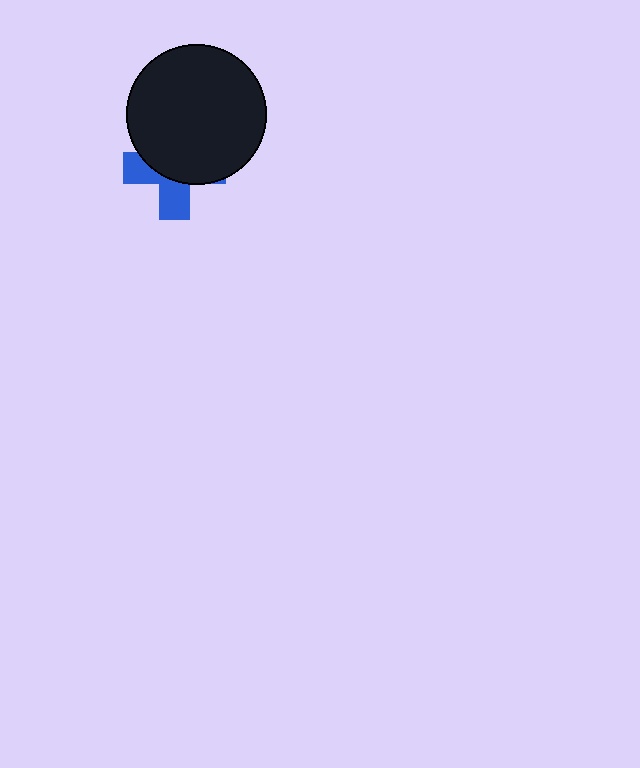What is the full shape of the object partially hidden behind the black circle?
The partially hidden object is a blue cross.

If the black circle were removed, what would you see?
You would see the complete blue cross.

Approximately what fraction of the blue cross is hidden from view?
Roughly 62% of the blue cross is hidden behind the black circle.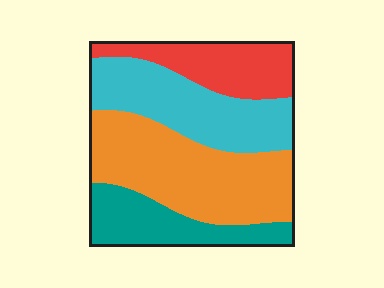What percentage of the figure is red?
Red takes up about one fifth (1/5) of the figure.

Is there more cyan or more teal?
Cyan.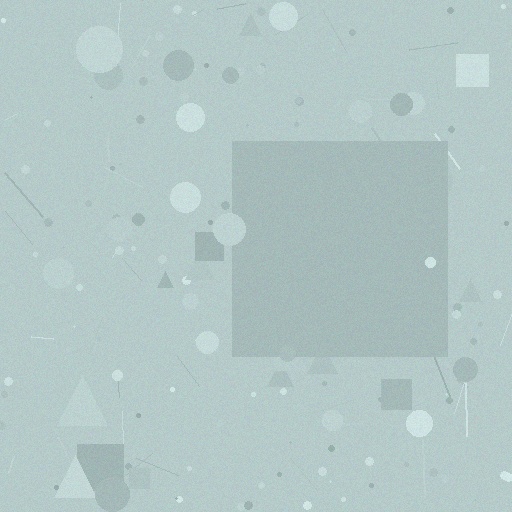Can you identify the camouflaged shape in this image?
The camouflaged shape is a square.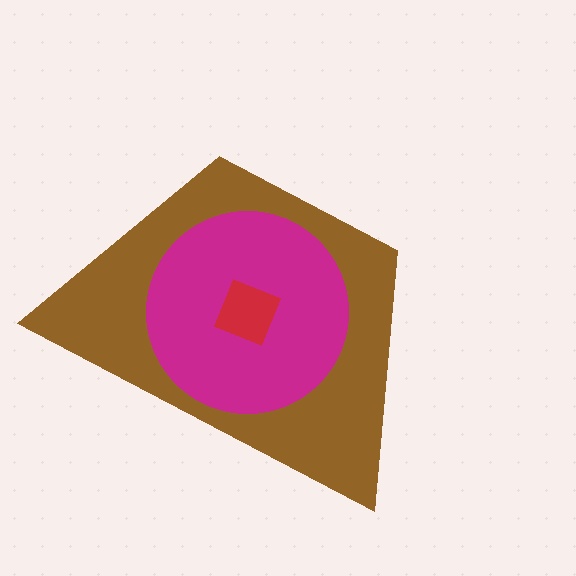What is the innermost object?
The red square.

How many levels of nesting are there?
3.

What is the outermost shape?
The brown trapezoid.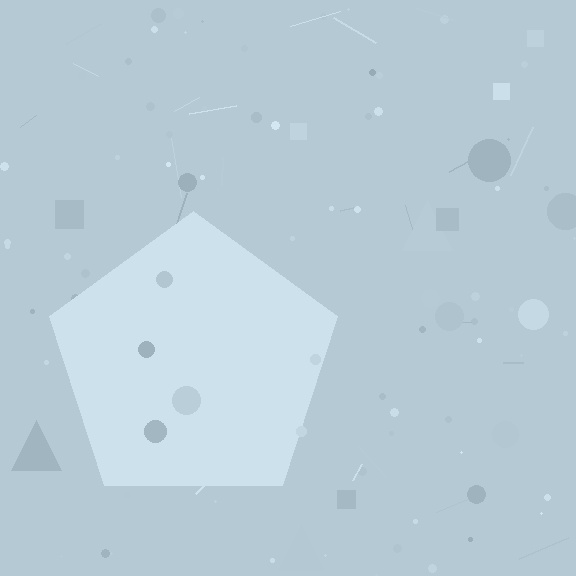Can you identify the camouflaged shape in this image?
The camouflaged shape is a pentagon.